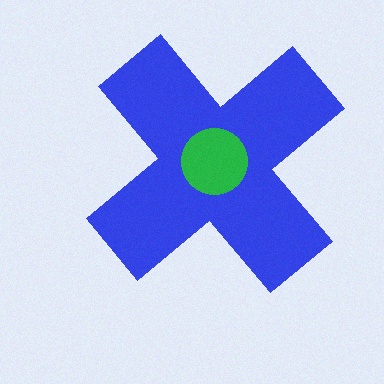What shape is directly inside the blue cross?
The green circle.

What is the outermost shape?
The blue cross.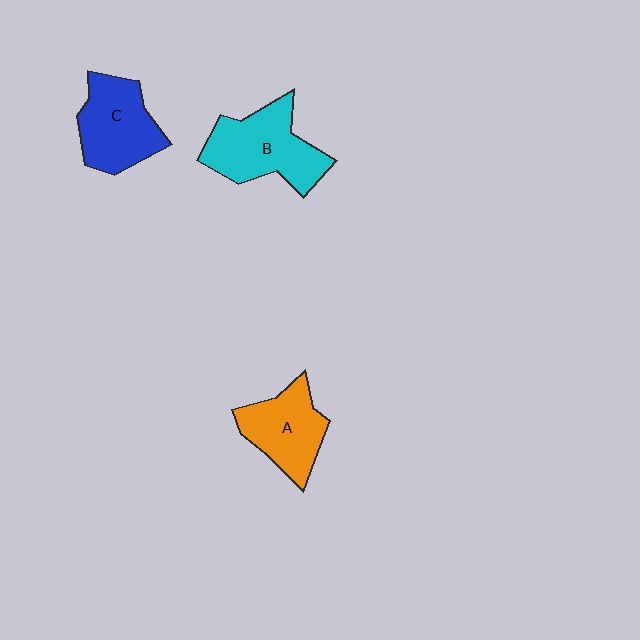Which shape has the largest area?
Shape B (cyan).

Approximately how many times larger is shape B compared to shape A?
Approximately 1.3 times.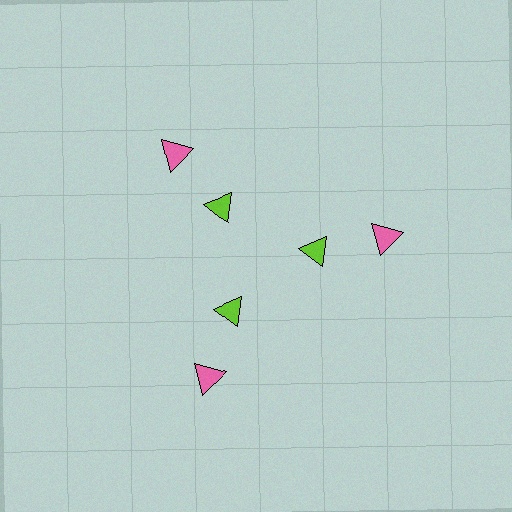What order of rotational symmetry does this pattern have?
This pattern has 3-fold rotational symmetry.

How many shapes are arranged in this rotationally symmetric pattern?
There are 6 shapes, arranged in 3 groups of 2.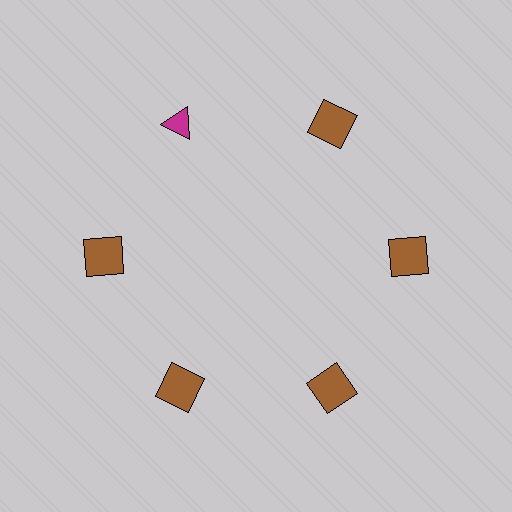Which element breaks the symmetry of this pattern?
The magenta triangle at roughly the 11 o'clock position breaks the symmetry. All other shapes are brown squares.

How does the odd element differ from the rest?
It differs in both color (magenta instead of brown) and shape (triangle instead of square).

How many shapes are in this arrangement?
There are 6 shapes arranged in a ring pattern.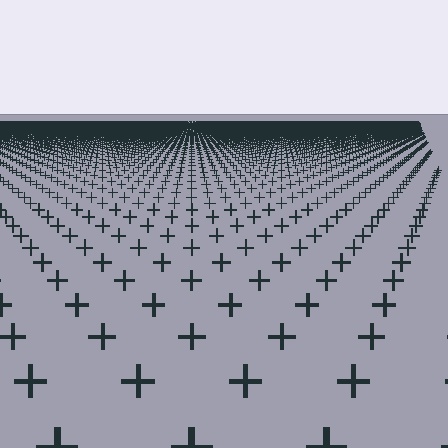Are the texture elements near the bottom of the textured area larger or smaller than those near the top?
Larger. Near the bottom, elements are closer to the viewer and appear at a bigger on-screen size.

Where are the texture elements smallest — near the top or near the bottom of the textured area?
Near the top.